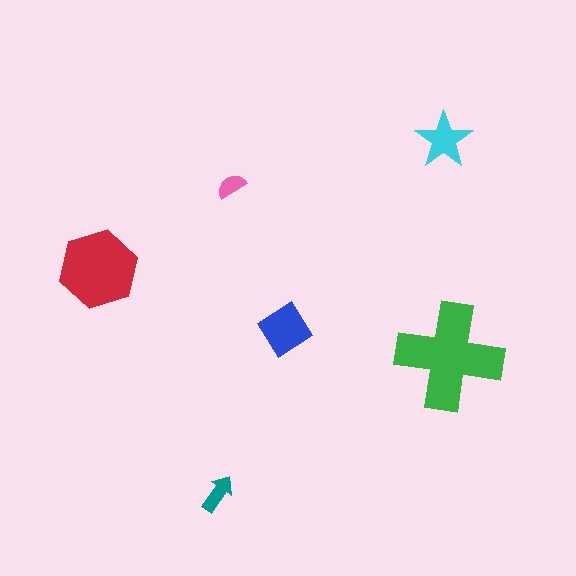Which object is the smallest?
The pink semicircle.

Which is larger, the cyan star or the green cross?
The green cross.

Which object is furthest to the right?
The green cross is rightmost.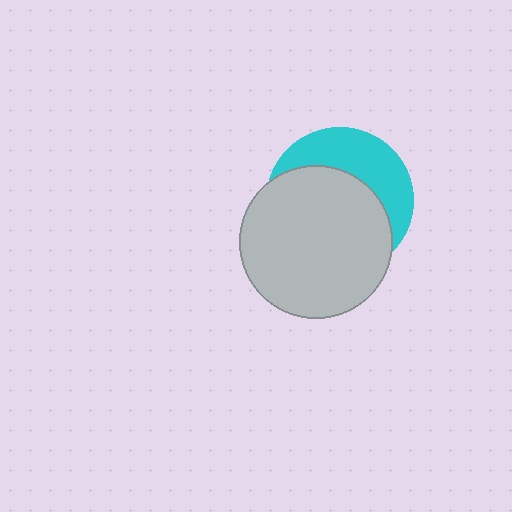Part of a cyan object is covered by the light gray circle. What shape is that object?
It is a circle.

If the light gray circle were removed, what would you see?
You would see the complete cyan circle.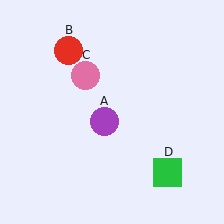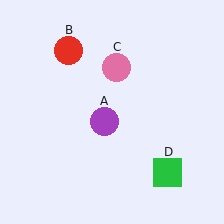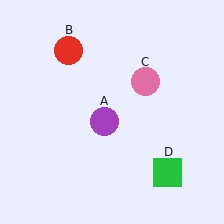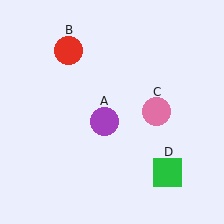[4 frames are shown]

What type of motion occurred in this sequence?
The pink circle (object C) rotated clockwise around the center of the scene.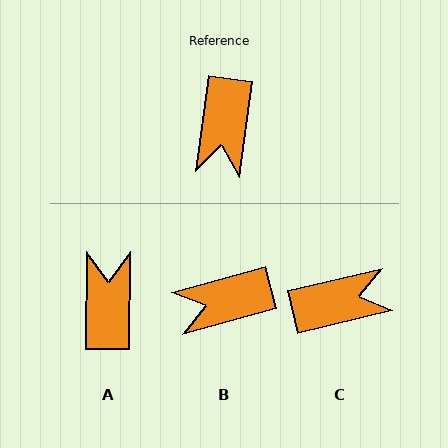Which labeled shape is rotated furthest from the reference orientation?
A, about 172 degrees away.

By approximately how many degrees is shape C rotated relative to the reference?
Approximately 111 degrees counter-clockwise.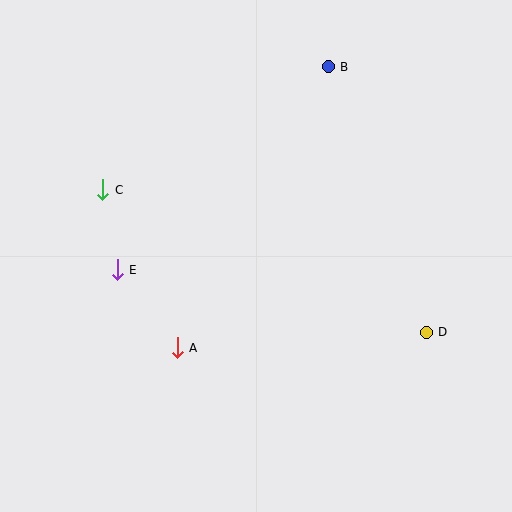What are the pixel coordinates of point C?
Point C is at (103, 190).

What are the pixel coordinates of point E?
Point E is at (117, 270).